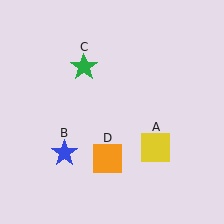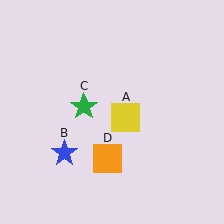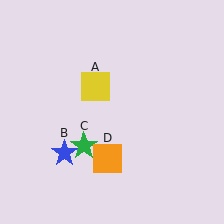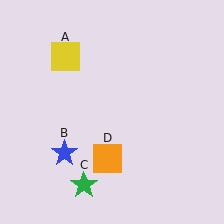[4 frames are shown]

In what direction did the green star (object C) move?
The green star (object C) moved down.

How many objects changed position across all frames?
2 objects changed position: yellow square (object A), green star (object C).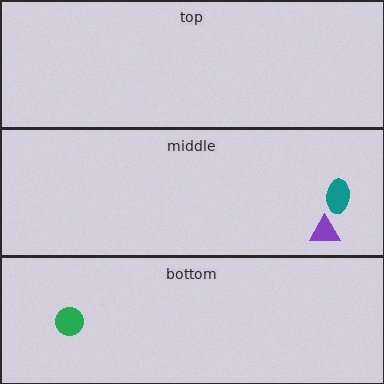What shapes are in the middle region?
The teal ellipse, the purple triangle.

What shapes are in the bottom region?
The green circle.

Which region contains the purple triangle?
The middle region.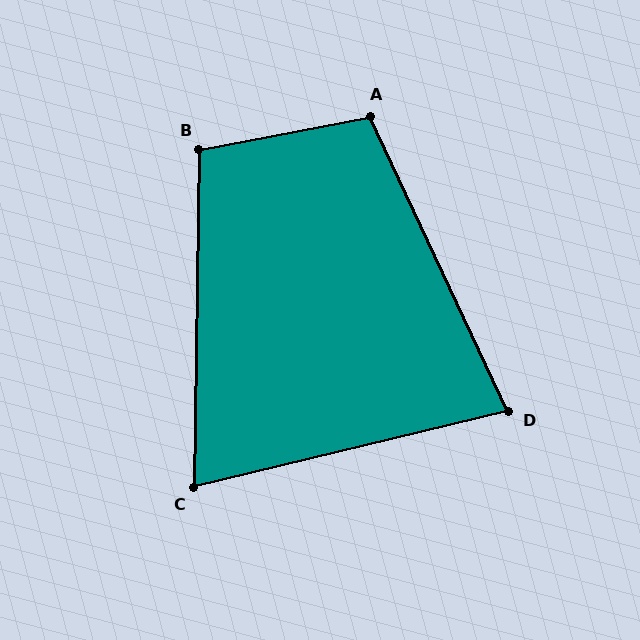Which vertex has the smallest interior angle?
C, at approximately 76 degrees.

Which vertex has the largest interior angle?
A, at approximately 104 degrees.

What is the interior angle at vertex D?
Approximately 78 degrees (acute).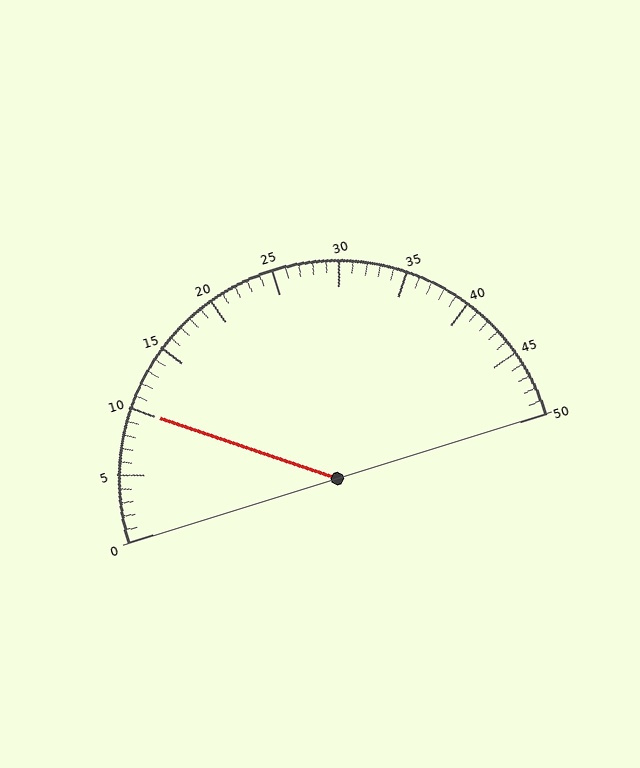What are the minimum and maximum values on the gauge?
The gauge ranges from 0 to 50.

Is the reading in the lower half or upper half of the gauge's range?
The reading is in the lower half of the range (0 to 50).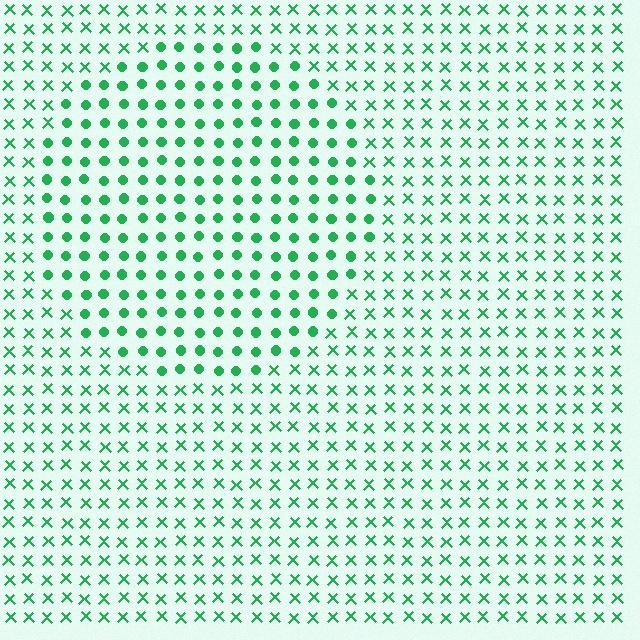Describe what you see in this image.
The image is filled with small green elements arranged in a uniform grid. A circle-shaped region contains circles, while the surrounding area contains X marks. The boundary is defined purely by the change in element shape.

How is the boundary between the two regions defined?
The boundary is defined by a change in element shape: circles inside vs. X marks outside. All elements share the same color and spacing.